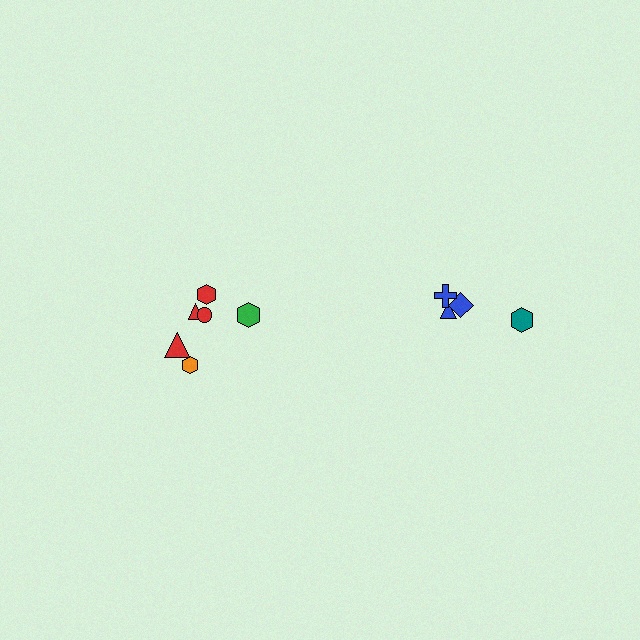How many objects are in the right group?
There are 4 objects.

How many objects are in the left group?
There are 6 objects.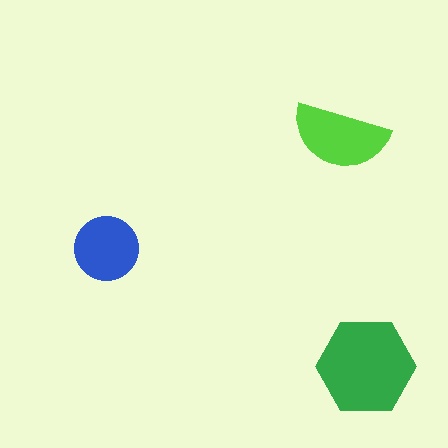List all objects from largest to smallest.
The green hexagon, the lime semicircle, the blue circle.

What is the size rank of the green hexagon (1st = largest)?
1st.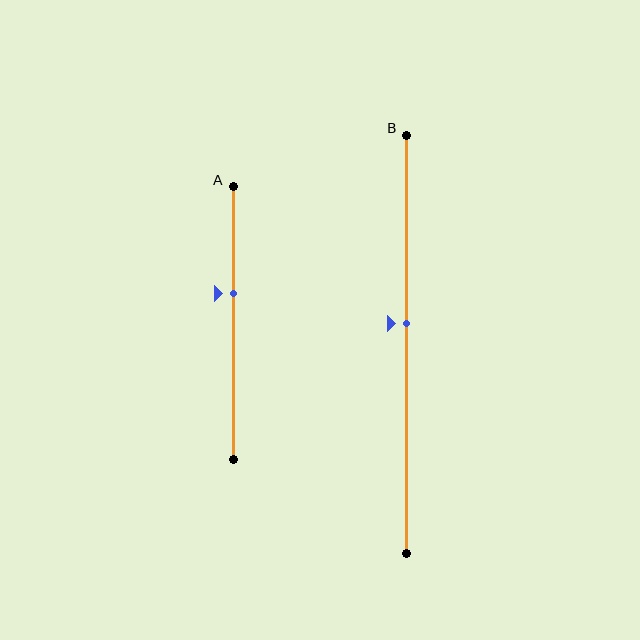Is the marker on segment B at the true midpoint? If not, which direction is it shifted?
No, the marker on segment B is shifted upward by about 5% of the segment length.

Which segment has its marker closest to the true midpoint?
Segment B has its marker closest to the true midpoint.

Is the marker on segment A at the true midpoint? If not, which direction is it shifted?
No, the marker on segment A is shifted upward by about 11% of the segment length.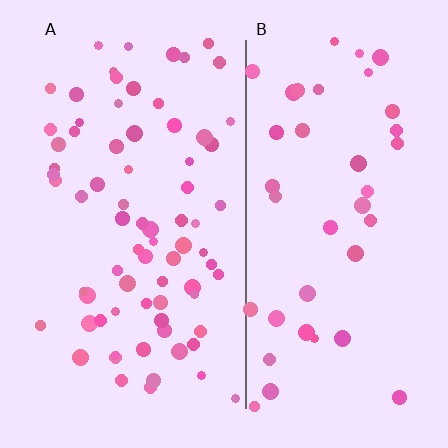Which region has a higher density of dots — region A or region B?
A (the left).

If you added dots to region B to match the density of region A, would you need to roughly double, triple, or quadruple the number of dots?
Approximately double.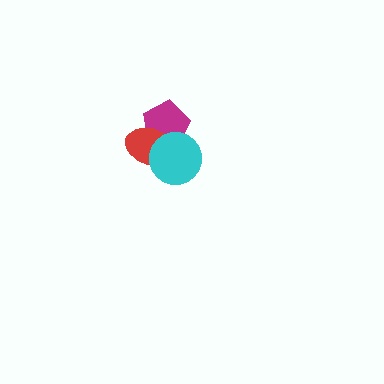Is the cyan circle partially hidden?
No, no other shape covers it.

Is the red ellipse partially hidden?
Yes, it is partially covered by another shape.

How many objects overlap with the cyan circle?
2 objects overlap with the cyan circle.